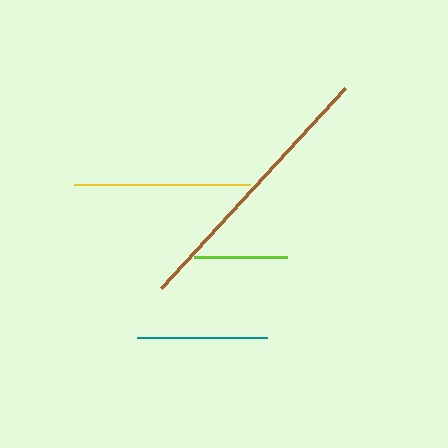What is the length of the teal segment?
The teal segment is approximately 130 pixels long.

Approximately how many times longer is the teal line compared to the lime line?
The teal line is approximately 1.4 times the length of the lime line.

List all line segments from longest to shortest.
From longest to shortest: brown, yellow, teal, lime.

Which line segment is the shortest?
The lime line is the shortest at approximately 92 pixels.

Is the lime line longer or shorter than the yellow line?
The yellow line is longer than the lime line.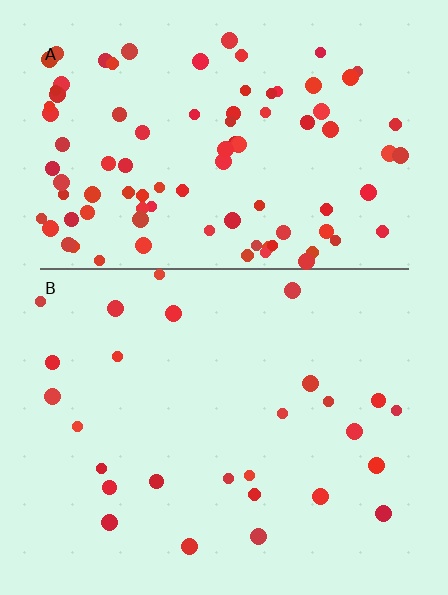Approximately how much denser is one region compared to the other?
Approximately 3.5× — region A over region B.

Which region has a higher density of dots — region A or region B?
A (the top).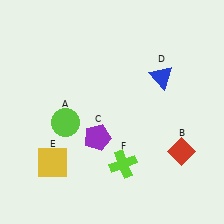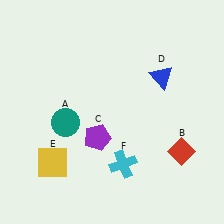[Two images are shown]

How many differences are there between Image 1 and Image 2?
There are 2 differences between the two images.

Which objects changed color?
A changed from lime to teal. F changed from lime to cyan.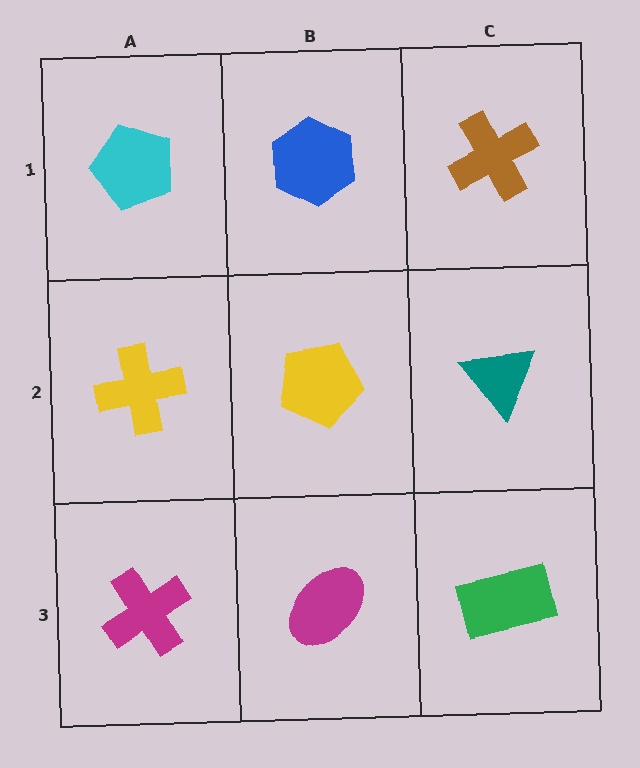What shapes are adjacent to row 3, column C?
A teal triangle (row 2, column C), a magenta ellipse (row 3, column B).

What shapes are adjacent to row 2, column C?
A brown cross (row 1, column C), a green rectangle (row 3, column C), a yellow pentagon (row 2, column B).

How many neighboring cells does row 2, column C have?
3.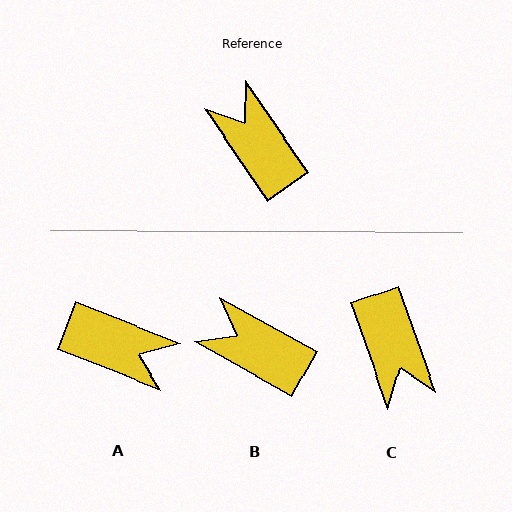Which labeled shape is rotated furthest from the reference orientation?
C, about 165 degrees away.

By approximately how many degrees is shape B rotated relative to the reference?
Approximately 26 degrees counter-clockwise.